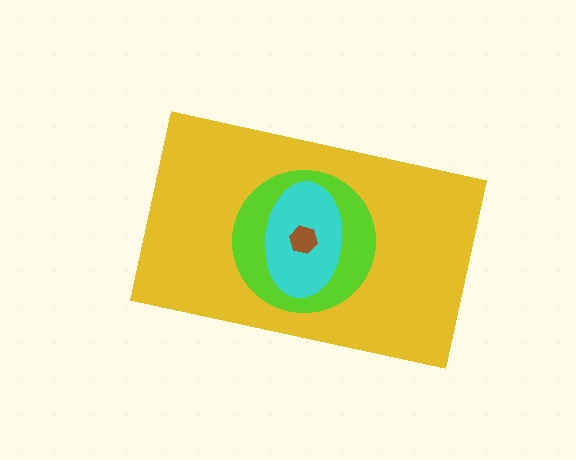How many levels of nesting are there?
4.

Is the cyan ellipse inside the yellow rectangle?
Yes.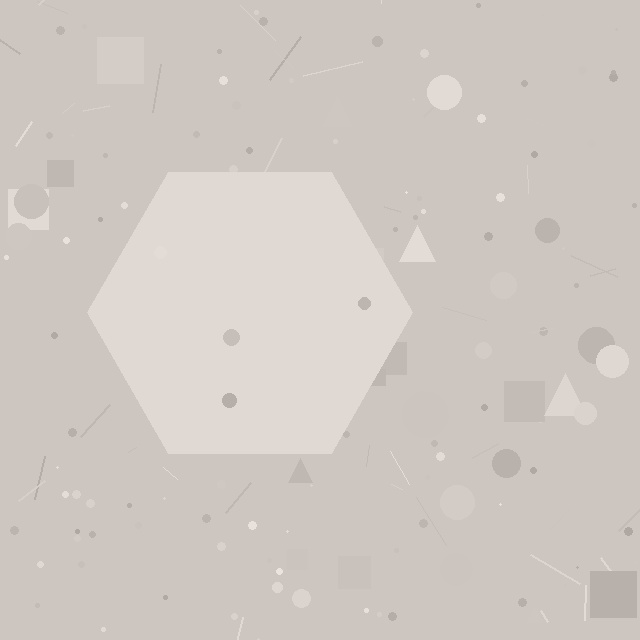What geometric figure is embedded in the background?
A hexagon is embedded in the background.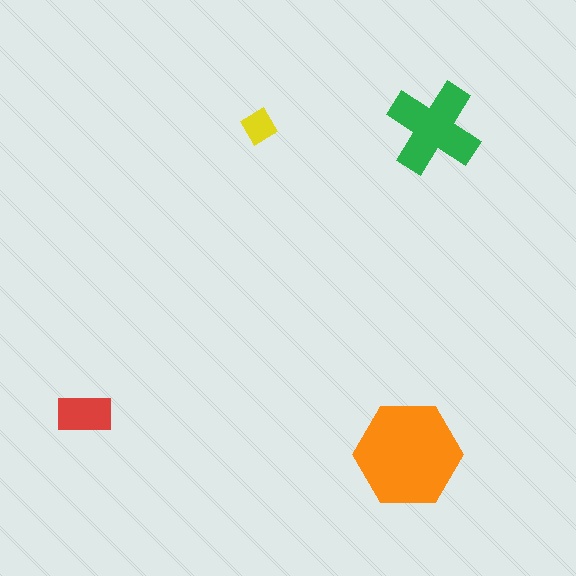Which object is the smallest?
The yellow diamond.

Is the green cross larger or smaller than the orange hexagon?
Smaller.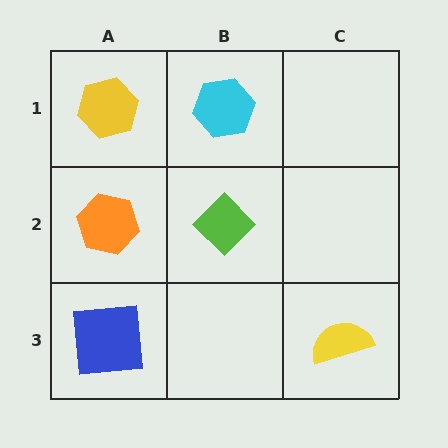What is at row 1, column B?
A cyan hexagon.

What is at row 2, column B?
A lime diamond.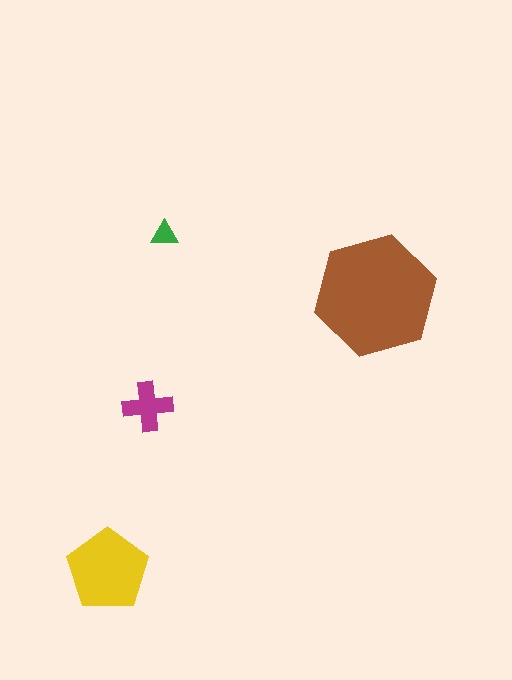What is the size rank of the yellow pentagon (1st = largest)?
2nd.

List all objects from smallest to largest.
The green triangle, the magenta cross, the yellow pentagon, the brown hexagon.